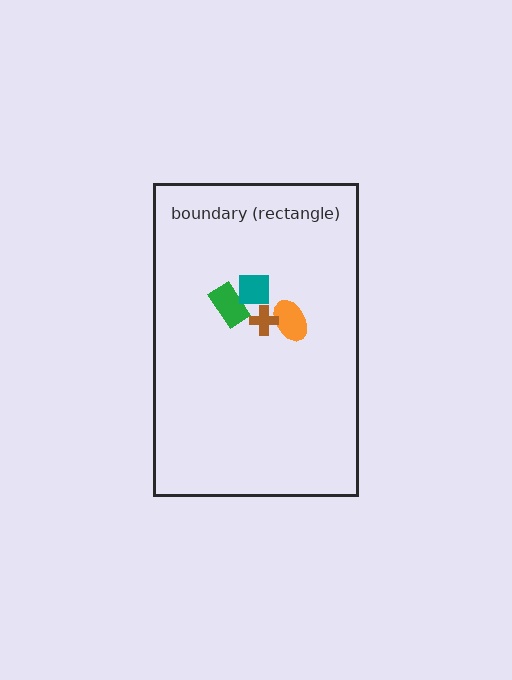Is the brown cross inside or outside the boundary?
Inside.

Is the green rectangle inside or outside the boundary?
Inside.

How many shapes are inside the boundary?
4 inside, 0 outside.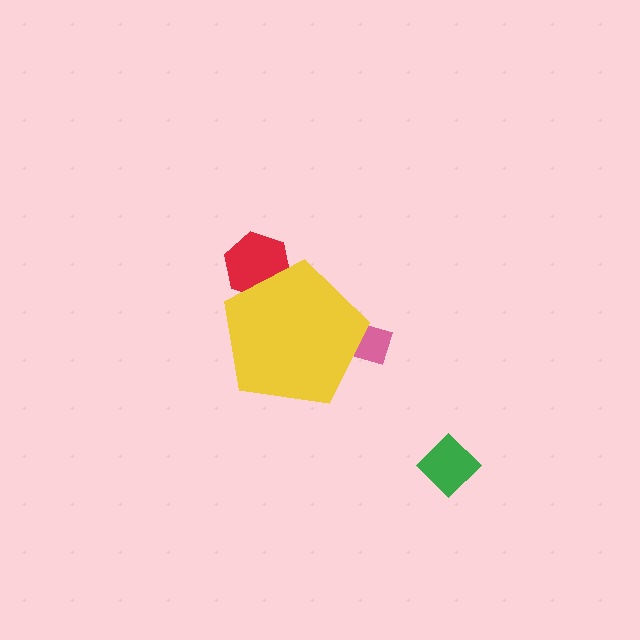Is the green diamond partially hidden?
No, the green diamond is fully visible.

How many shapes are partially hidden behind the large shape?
2 shapes are partially hidden.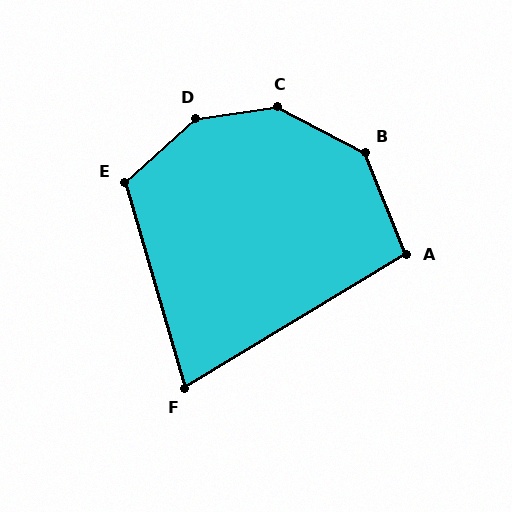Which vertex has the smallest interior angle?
F, at approximately 75 degrees.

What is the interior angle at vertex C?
Approximately 145 degrees (obtuse).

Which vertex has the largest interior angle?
D, at approximately 146 degrees.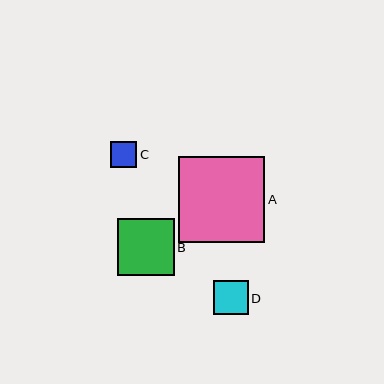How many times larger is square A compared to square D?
Square A is approximately 2.5 times the size of square D.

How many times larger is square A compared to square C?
Square A is approximately 3.3 times the size of square C.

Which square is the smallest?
Square C is the smallest with a size of approximately 26 pixels.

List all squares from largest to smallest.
From largest to smallest: A, B, D, C.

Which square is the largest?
Square A is the largest with a size of approximately 86 pixels.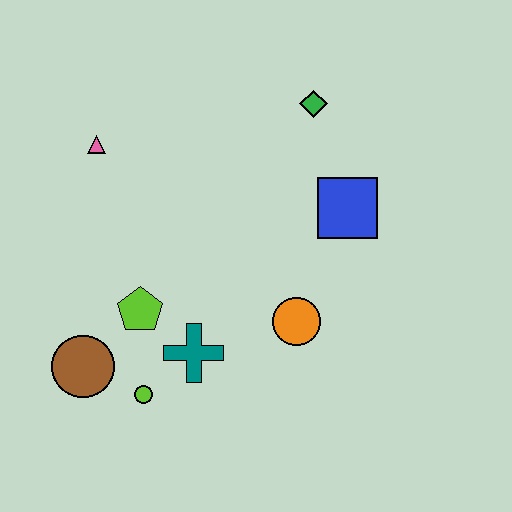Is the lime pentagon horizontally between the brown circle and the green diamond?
Yes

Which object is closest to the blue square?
The green diamond is closest to the blue square.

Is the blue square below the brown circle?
No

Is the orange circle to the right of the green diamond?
No